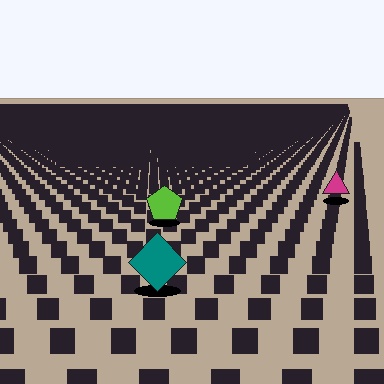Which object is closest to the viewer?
The teal diamond is closest. The texture marks near it are larger and more spread out.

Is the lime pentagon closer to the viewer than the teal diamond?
No. The teal diamond is closer — you can tell from the texture gradient: the ground texture is coarser near it.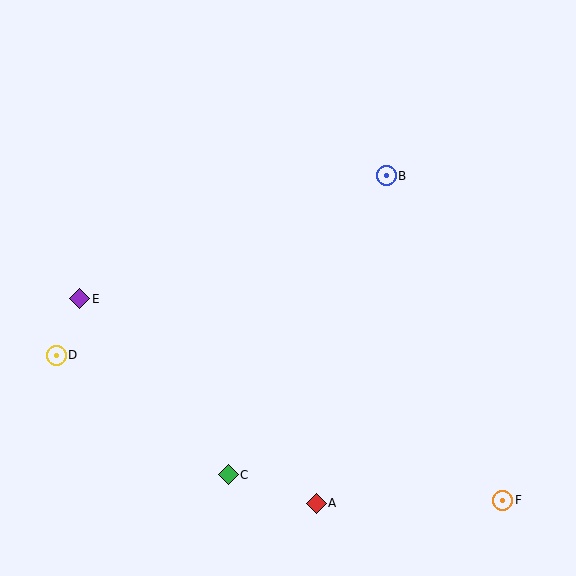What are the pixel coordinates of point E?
Point E is at (80, 299).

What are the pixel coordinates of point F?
Point F is at (503, 500).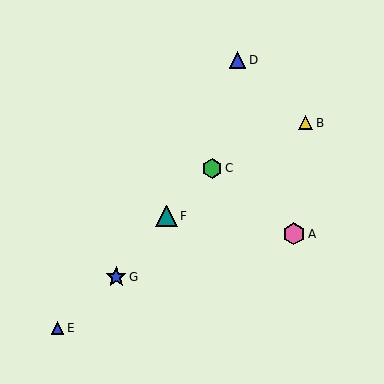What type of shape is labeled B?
Shape B is a yellow triangle.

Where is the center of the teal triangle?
The center of the teal triangle is at (166, 216).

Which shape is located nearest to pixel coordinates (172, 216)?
The teal triangle (labeled F) at (166, 216) is nearest to that location.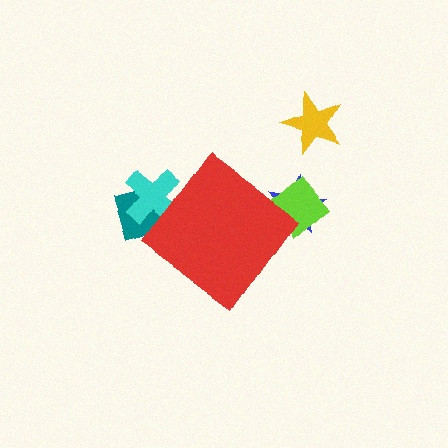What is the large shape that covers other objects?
A red diamond.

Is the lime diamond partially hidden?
Yes, the lime diamond is partially hidden behind the red diamond.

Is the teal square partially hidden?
Yes, the teal square is partially hidden behind the red diamond.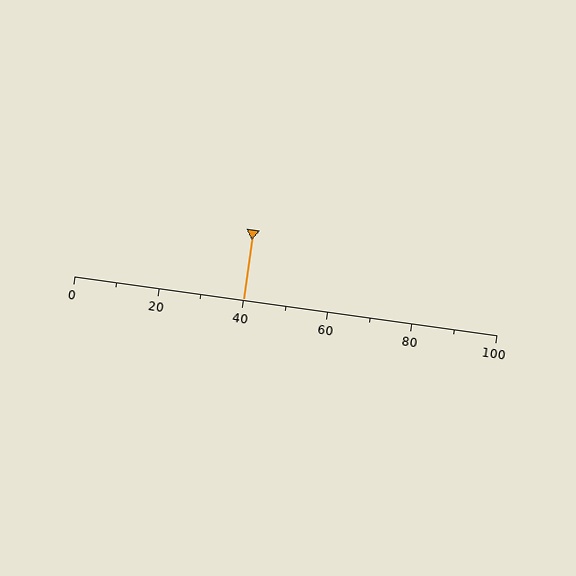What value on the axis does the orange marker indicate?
The marker indicates approximately 40.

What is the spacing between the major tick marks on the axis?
The major ticks are spaced 20 apart.